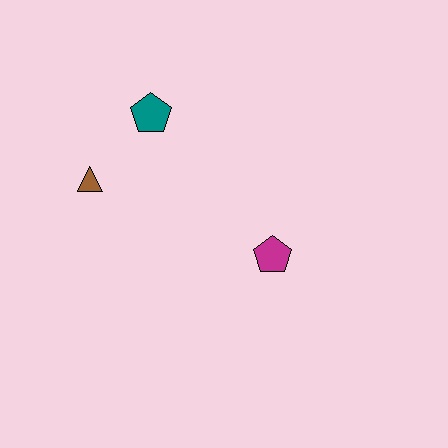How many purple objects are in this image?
There are no purple objects.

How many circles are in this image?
There are no circles.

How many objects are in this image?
There are 3 objects.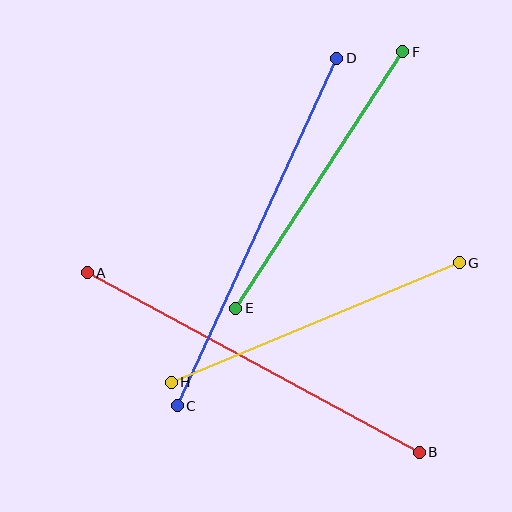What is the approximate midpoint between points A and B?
The midpoint is at approximately (253, 363) pixels.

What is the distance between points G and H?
The distance is approximately 312 pixels.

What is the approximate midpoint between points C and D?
The midpoint is at approximately (257, 232) pixels.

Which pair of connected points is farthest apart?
Points C and D are farthest apart.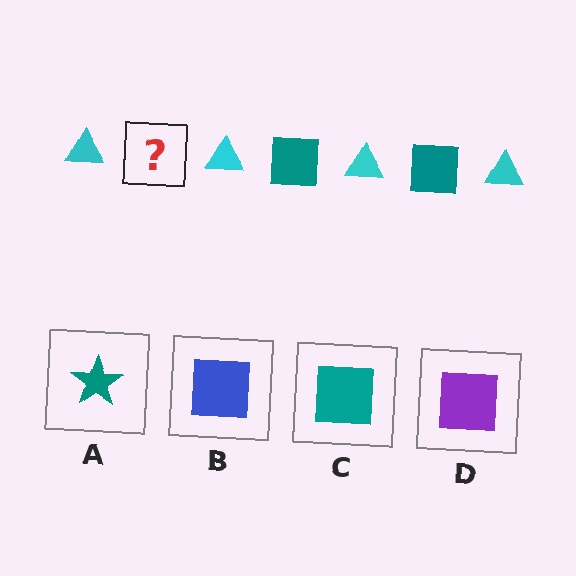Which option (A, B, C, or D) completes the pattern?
C.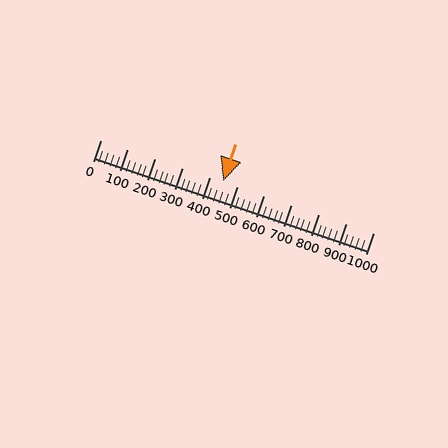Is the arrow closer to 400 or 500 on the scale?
The arrow is closer to 400.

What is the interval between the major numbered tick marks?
The major tick marks are spaced 100 units apart.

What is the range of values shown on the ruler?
The ruler shows values from 0 to 1000.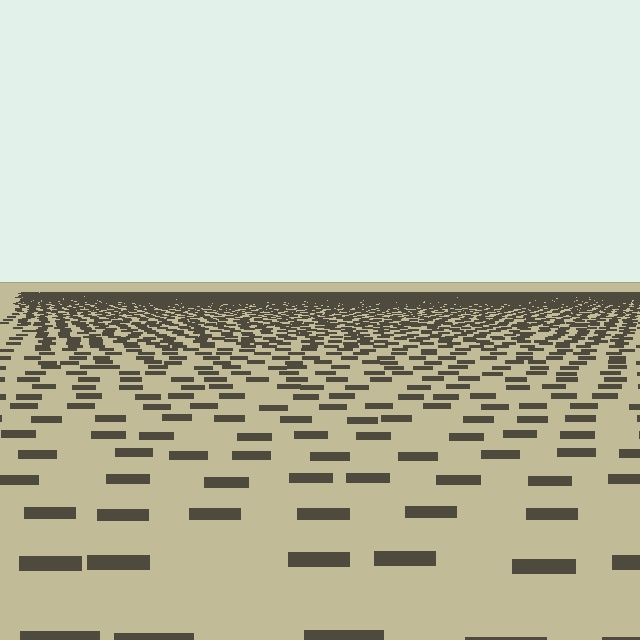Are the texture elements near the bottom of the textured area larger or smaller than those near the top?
Larger. Near the bottom, elements are closer to the viewer and appear at a bigger on-screen size.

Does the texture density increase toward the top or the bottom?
Density increases toward the top.